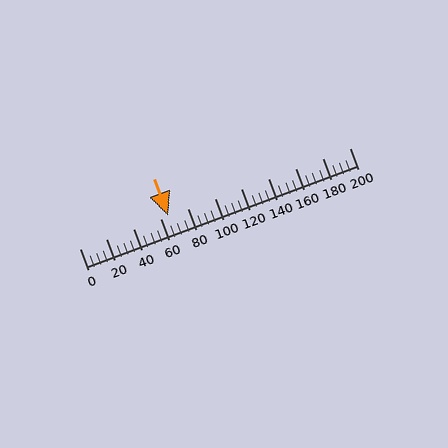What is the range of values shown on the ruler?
The ruler shows values from 0 to 200.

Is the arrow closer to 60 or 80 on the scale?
The arrow is closer to 60.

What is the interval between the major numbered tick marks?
The major tick marks are spaced 20 units apart.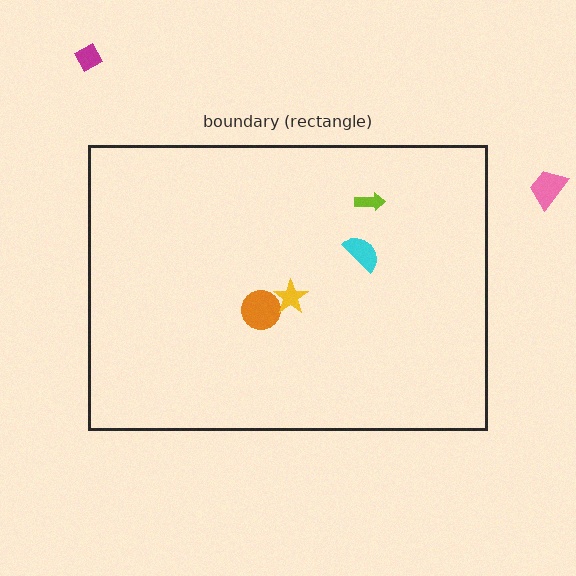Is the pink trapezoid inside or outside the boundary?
Outside.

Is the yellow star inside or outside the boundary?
Inside.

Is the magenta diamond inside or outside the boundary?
Outside.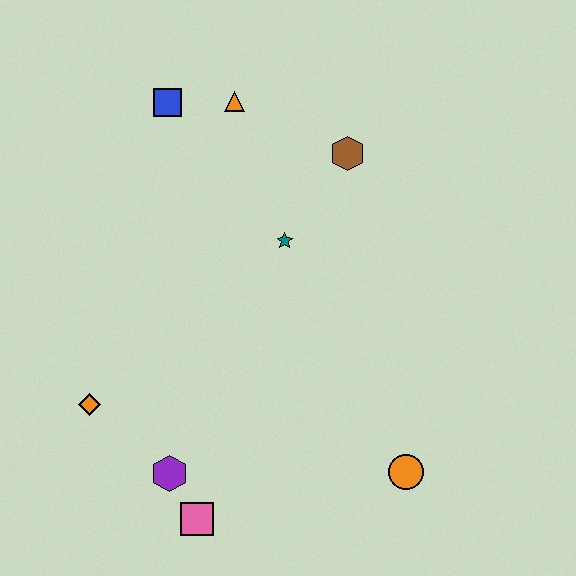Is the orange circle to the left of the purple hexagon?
No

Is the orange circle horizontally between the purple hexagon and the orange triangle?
No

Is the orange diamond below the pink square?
No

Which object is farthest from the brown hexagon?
The pink square is farthest from the brown hexagon.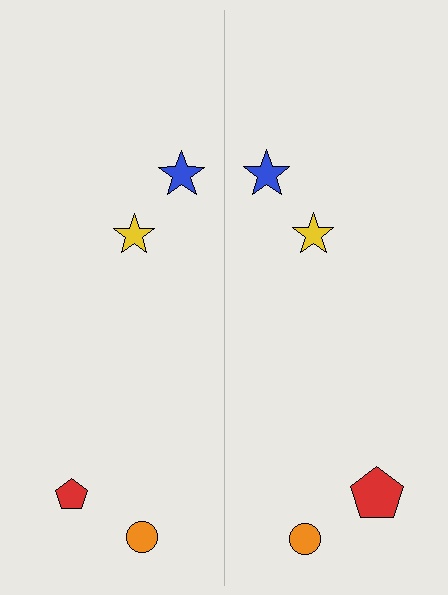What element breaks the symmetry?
The red pentagon on the right side has a different size than its mirror counterpart.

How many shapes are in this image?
There are 8 shapes in this image.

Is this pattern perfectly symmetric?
No, the pattern is not perfectly symmetric. The red pentagon on the right side has a different size than its mirror counterpart.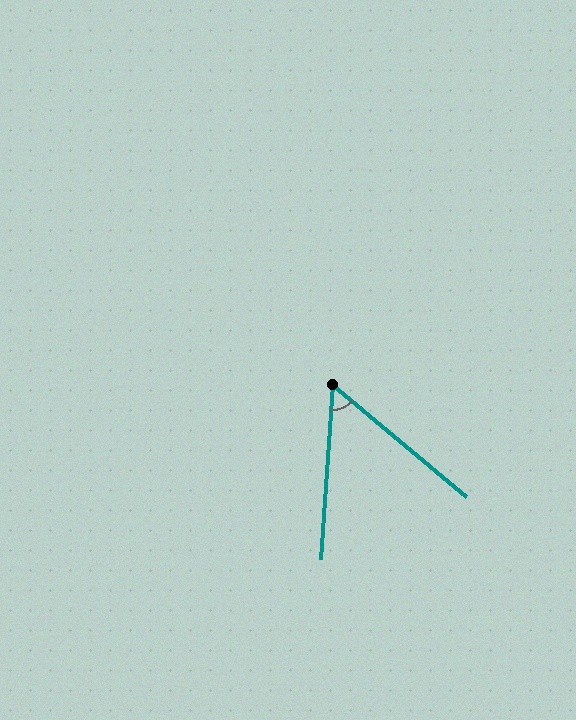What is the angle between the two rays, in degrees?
Approximately 54 degrees.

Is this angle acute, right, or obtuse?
It is acute.